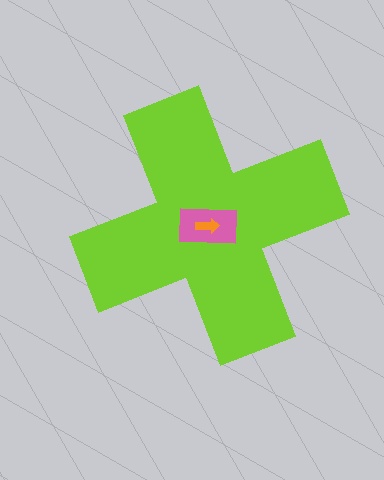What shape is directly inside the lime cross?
The pink rectangle.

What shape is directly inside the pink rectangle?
The orange arrow.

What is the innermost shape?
The orange arrow.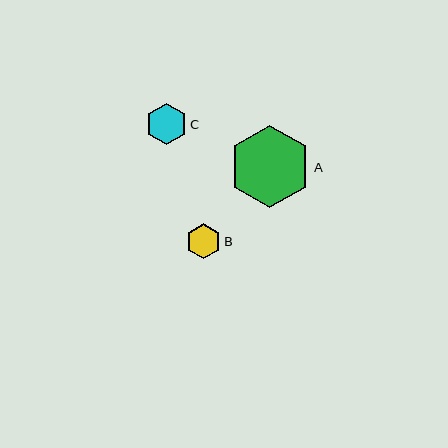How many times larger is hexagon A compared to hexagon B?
Hexagon A is approximately 2.4 times the size of hexagon B.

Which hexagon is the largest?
Hexagon A is the largest with a size of approximately 83 pixels.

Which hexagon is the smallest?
Hexagon B is the smallest with a size of approximately 35 pixels.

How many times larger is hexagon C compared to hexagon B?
Hexagon C is approximately 1.2 times the size of hexagon B.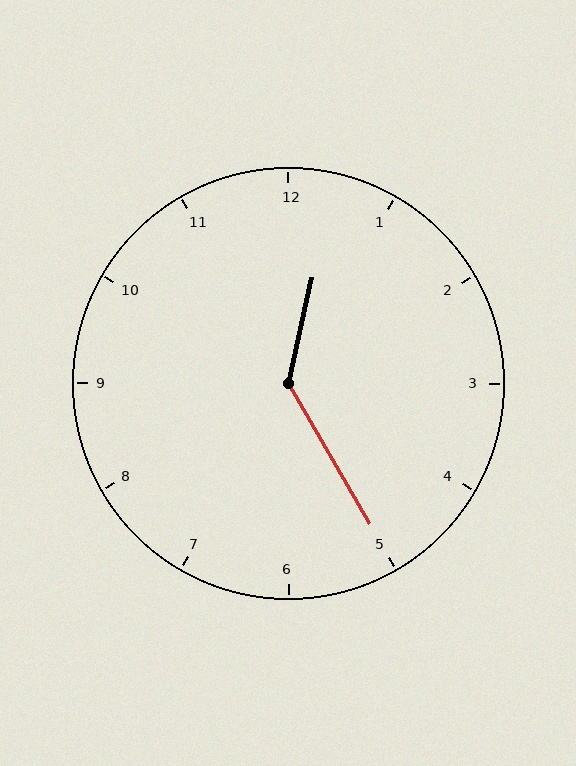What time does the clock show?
12:25.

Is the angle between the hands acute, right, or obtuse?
It is obtuse.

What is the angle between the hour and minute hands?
Approximately 138 degrees.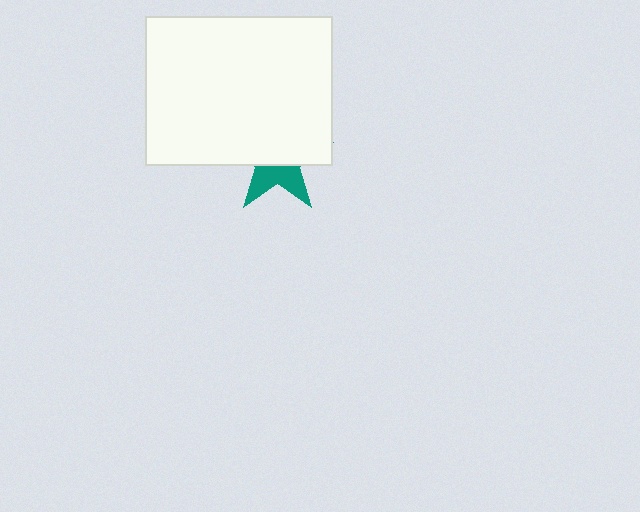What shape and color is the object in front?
The object in front is a white rectangle.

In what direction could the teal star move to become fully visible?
The teal star could move down. That would shift it out from behind the white rectangle entirely.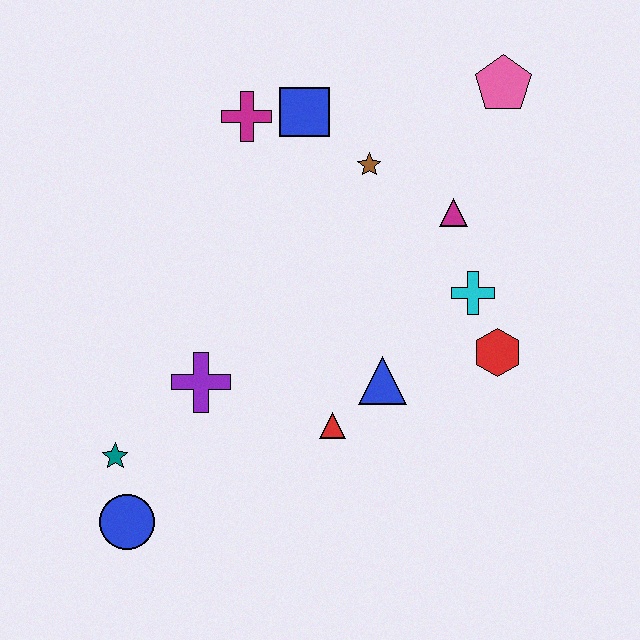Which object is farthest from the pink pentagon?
The blue circle is farthest from the pink pentagon.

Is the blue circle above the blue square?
No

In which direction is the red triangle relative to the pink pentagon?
The red triangle is below the pink pentagon.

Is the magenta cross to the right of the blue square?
No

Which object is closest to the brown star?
The blue square is closest to the brown star.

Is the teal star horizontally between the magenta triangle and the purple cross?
No